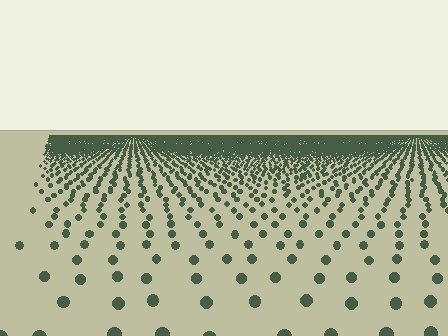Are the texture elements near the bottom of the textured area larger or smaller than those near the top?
Larger. Near the bottom, elements are closer to the viewer and appear at a bigger on-screen size.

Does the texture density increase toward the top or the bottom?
Density increases toward the top.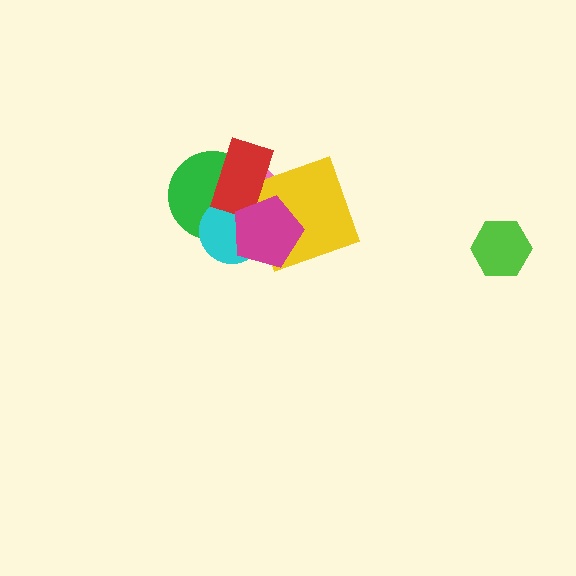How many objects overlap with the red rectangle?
5 objects overlap with the red rectangle.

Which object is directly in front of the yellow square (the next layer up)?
The red rectangle is directly in front of the yellow square.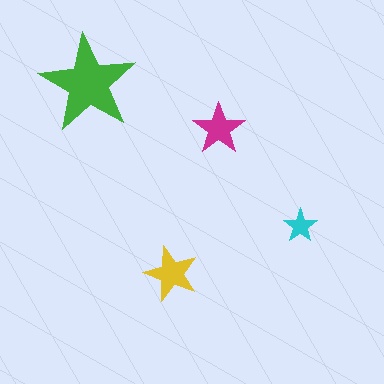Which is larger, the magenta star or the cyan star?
The magenta one.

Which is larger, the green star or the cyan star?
The green one.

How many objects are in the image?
There are 4 objects in the image.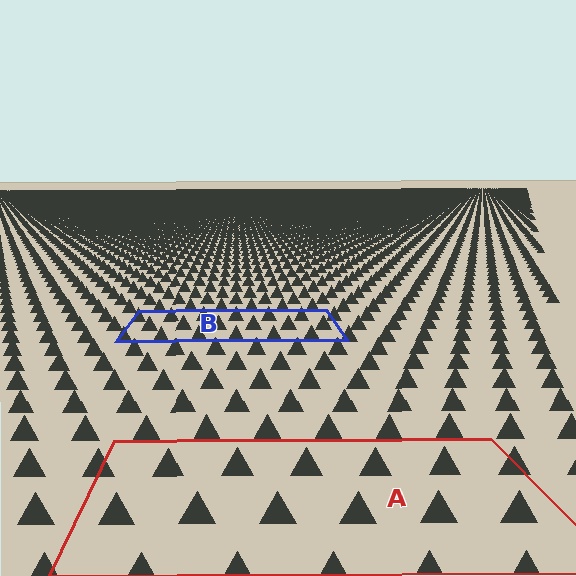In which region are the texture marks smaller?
The texture marks are smaller in region B, because it is farther away.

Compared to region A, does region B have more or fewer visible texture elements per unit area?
Region B has more texture elements per unit area — they are packed more densely because it is farther away.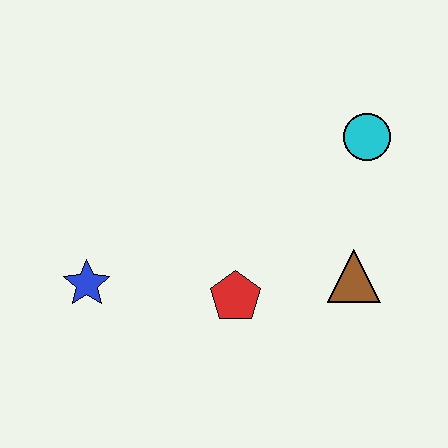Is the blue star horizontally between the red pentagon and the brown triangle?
No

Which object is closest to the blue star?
The red pentagon is closest to the blue star.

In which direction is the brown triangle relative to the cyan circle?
The brown triangle is below the cyan circle.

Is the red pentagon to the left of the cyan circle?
Yes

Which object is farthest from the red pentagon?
The cyan circle is farthest from the red pentagon.